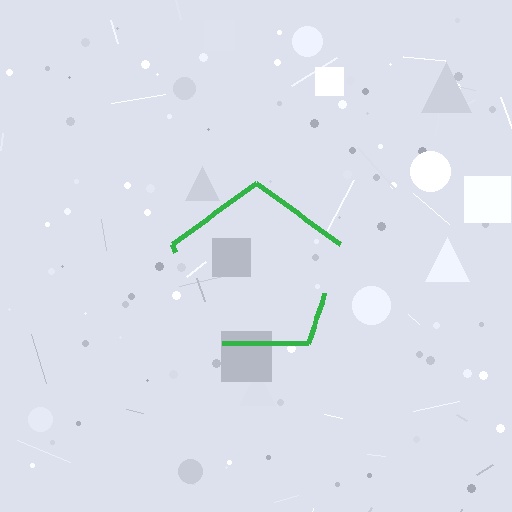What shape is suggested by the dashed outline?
The dashed outline suggests a pentagon.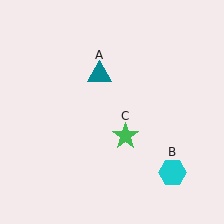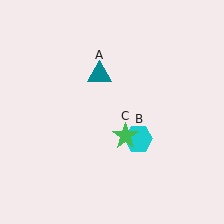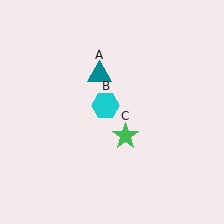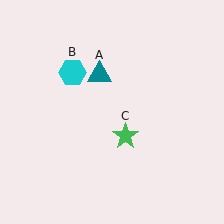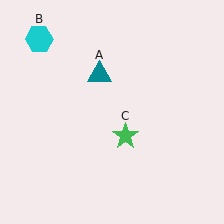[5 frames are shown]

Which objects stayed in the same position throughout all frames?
Teal triangle (object A) and green star (object C) remained stationary.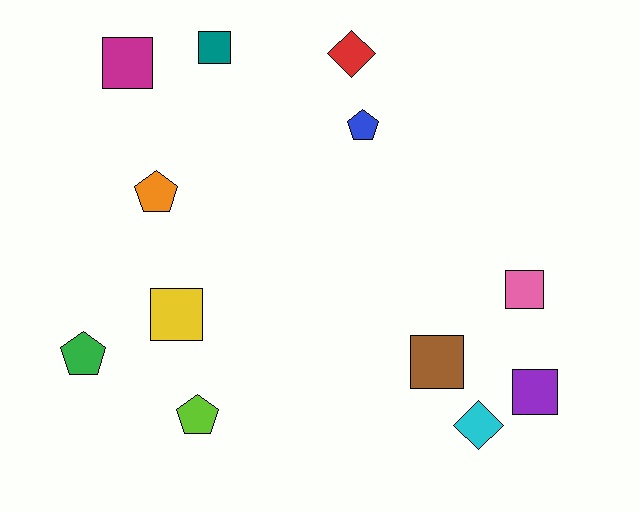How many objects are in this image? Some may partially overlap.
There are 12 objects.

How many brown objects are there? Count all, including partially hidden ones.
There is 1 brown object.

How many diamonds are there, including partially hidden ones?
There are 2 diamonds.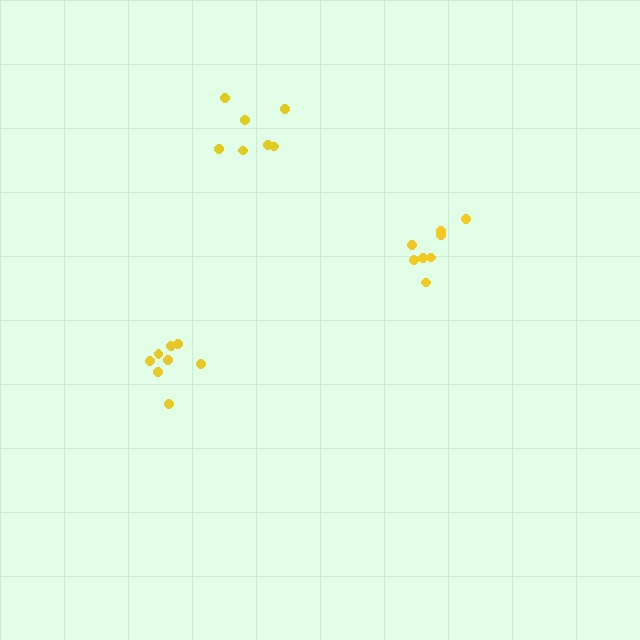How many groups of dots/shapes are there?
There are 3 groups.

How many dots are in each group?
Group 1: 8 dots, Group 2: 8 dots, Group 3: 7 dots (23 total).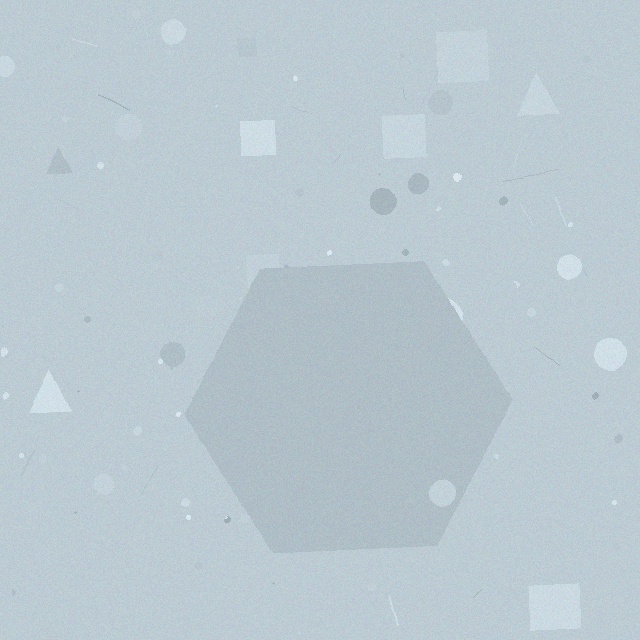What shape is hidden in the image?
A hexagon is hidden in the image.